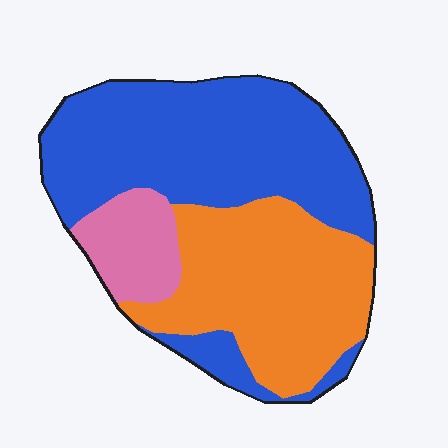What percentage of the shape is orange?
Orange takes up between a third and a half of the shape.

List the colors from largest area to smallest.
From largest to smallest: blue, orange, pink.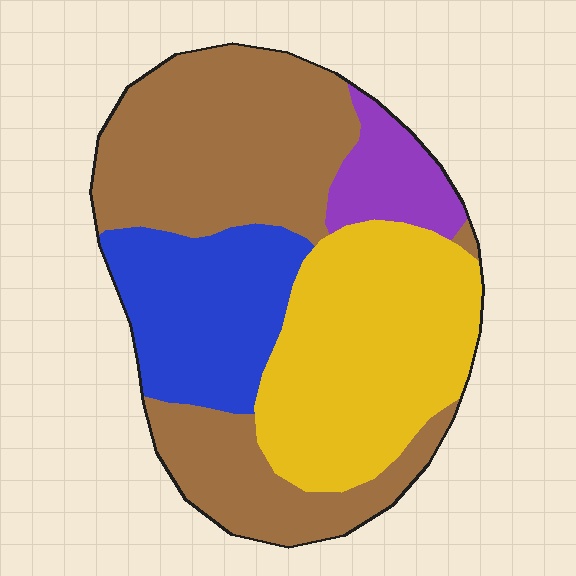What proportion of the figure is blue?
Blue covers about 20% of the figure.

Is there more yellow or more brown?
Brown.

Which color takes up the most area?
Brown, at roughly 40%.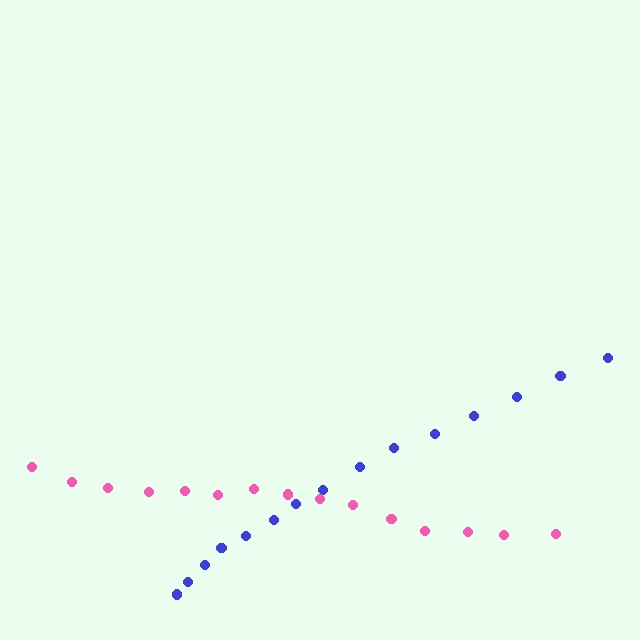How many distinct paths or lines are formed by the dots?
There are 2 distinct paths.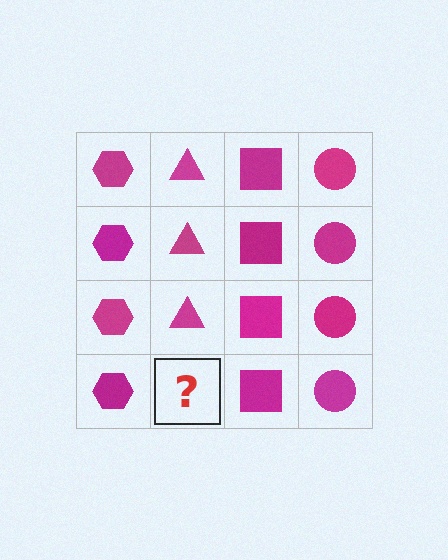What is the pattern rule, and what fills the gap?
The rule is that each column has a consistent shape. The gap should be filled with a magenta triangle.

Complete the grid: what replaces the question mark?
The question mark should be replaced with a magenta triangle.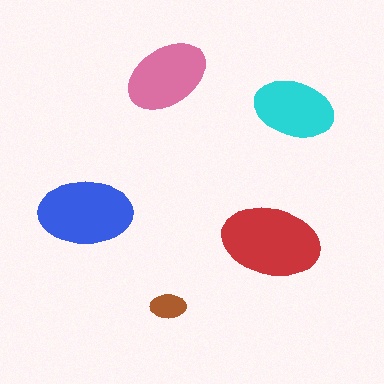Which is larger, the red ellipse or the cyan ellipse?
The red one.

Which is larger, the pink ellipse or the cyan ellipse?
The pink one.